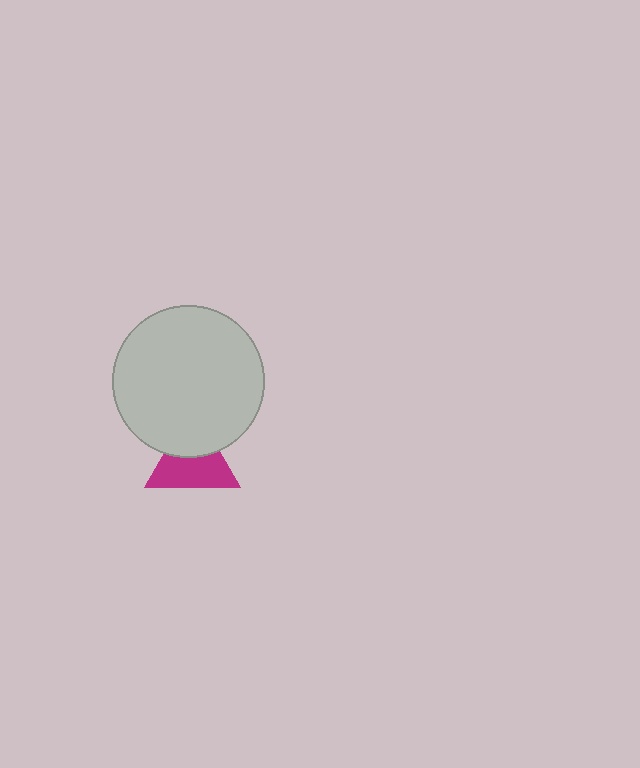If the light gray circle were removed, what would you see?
You would see the complete magenta triangle.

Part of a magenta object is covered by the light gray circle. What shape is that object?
It is a triangle.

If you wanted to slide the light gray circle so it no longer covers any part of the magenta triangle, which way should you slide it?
Slide it up — that is the most direct way to separate the two shapes.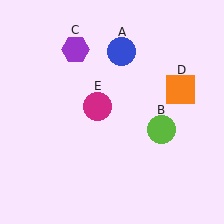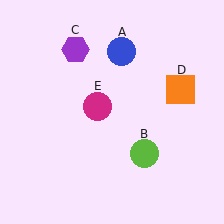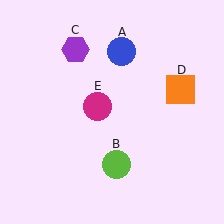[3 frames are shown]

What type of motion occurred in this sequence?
The lime circle (object B) rotated clockwise around the center of the scene.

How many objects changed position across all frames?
1 object changed position: lime circle (object B).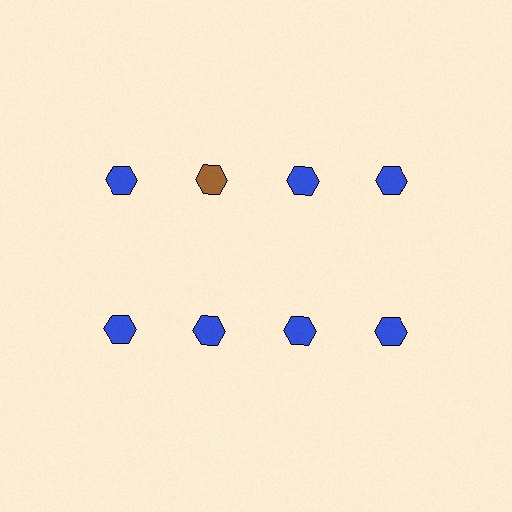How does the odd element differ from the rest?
It has a different color: brown instead of blue.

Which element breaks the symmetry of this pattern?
The brown hexagon in the top row, second from left column breaks the symmetry. All other shapes are blue hexagons.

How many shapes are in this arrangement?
There are 8 shapes arranged in a grid pattern.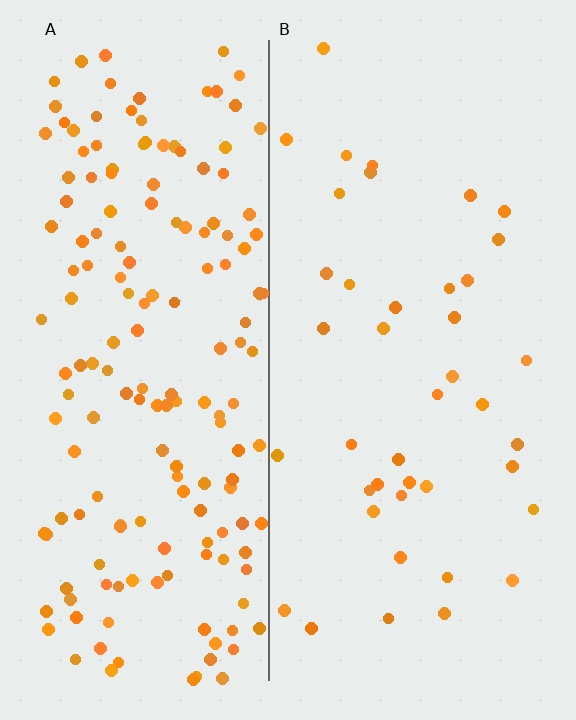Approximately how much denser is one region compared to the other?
Approximately 4.1× — region A over region B.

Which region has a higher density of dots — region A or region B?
A (the left).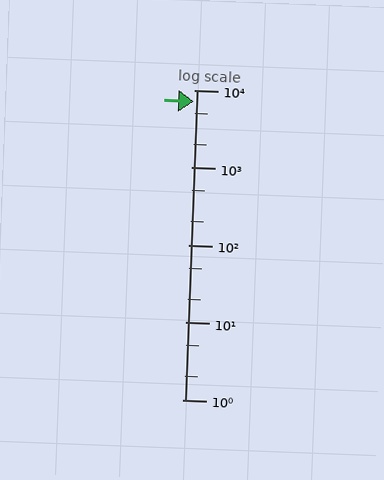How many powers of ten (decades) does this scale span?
The scale spans 4 decades, from 1 to 10000.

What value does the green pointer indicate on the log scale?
The pointer indicates approximately 7100.